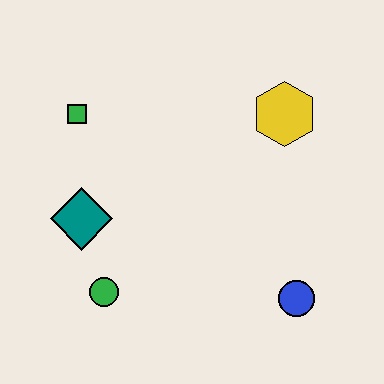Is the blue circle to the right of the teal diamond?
Yes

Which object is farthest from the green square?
The blue circle is farthest from the green square.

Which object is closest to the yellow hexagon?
The blue circle is closest to the yellow hexagon.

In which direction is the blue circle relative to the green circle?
The blue circle is to the right of the green circle.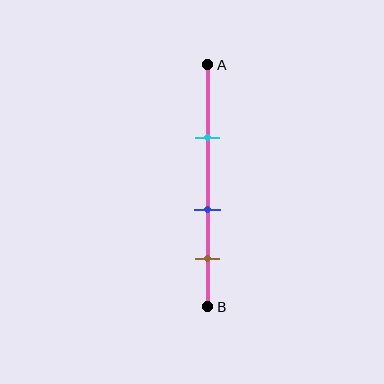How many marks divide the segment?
There are 3 marks dividing the segment.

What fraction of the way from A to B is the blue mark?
The blue mark is approximately 60% (0.6) of the way from A to B.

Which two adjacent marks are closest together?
The blue and brown marks are the closest adjacent pair.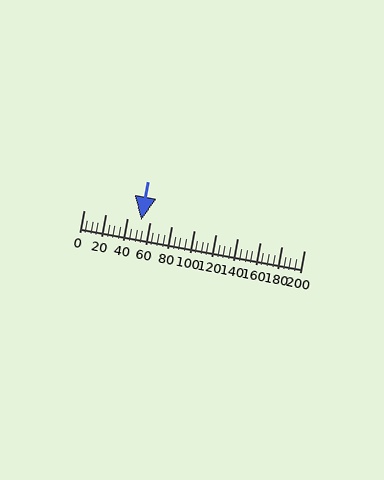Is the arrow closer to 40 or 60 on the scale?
The arrow is closer to 60.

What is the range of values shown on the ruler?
The ruler shows values from 0 to 200.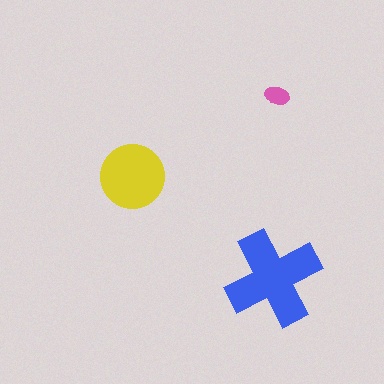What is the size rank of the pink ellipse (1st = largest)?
3rd.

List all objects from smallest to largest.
The pink ellipse, the yellow circle, the blue cross.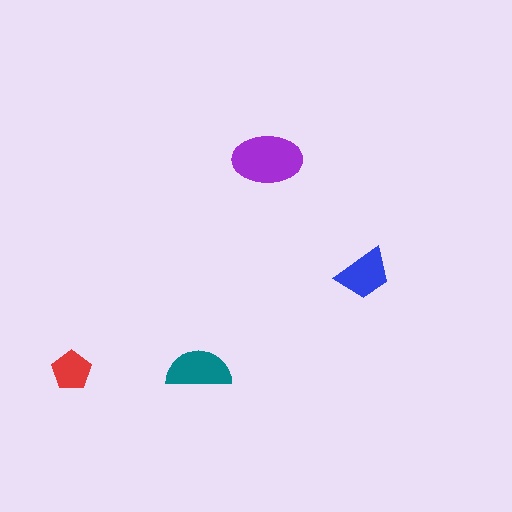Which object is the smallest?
The red pentagon.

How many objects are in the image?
There are 4 objects in the image.